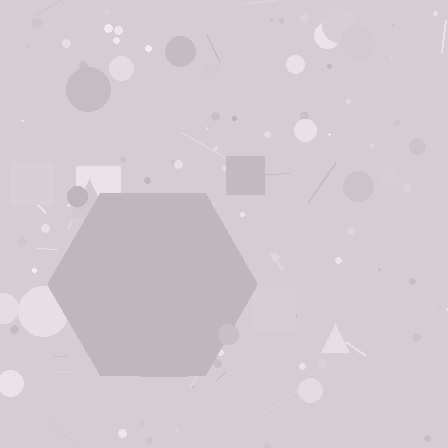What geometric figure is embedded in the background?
A hexagon is embedded in the background.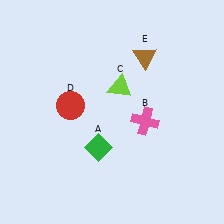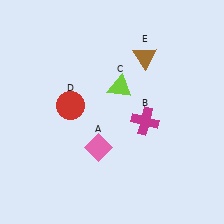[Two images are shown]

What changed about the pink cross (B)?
In Image 1, B is pink. In Image 2, it changed to magenta.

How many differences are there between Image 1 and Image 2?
There are 2 differences between the two images.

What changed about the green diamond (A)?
In Image 1, A is green. In Image 2, it changed to pink.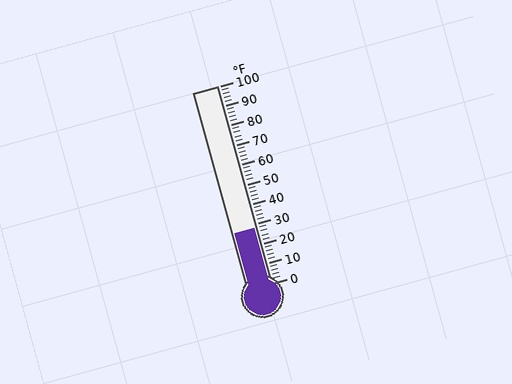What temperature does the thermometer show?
The thermometer shows approximately 28°F.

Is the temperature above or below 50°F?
The temperature is below 50°F.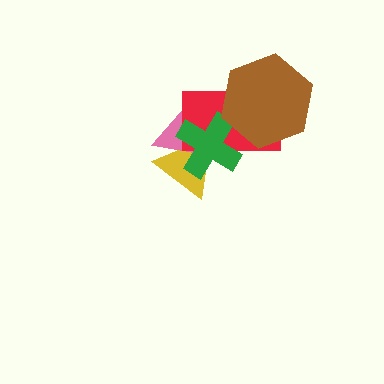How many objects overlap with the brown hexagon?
2 objects overlap with the brown hexagon.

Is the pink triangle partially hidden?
Yes, it is partially covered by another shape.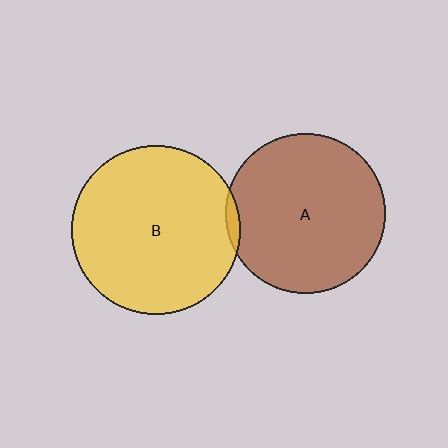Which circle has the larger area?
Circle B (yellow).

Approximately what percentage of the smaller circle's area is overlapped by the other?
Approximately 5%.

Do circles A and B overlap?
Yes.